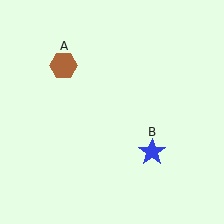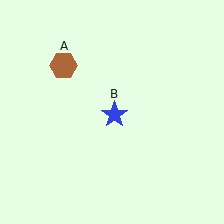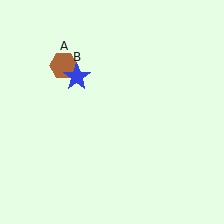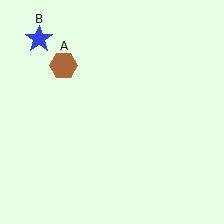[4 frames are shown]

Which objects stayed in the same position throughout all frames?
Brown hexagon (object A) remained stationary.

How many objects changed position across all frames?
1 object changed position: blue star (object B).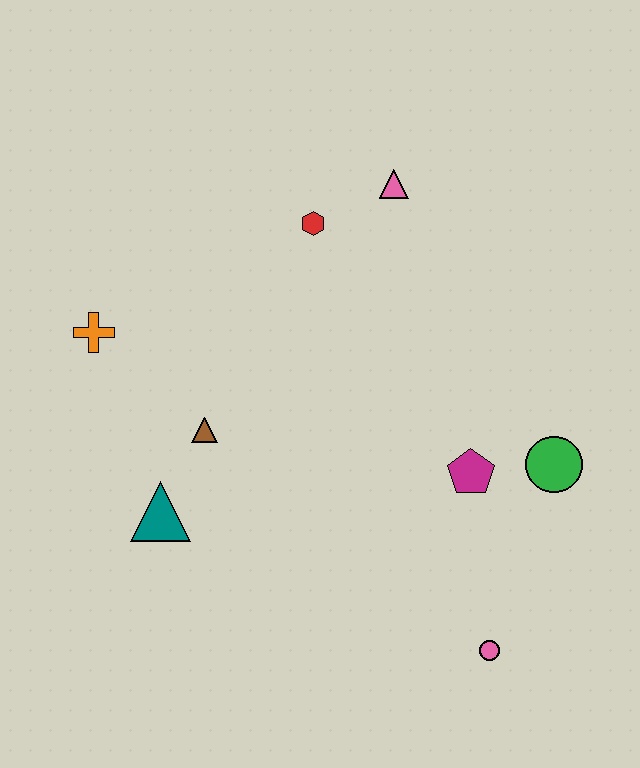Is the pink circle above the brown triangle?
No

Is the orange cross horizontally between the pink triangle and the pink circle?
No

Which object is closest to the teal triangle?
The brown triangle is closest to the teal triangle.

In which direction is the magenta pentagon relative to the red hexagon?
The magenta pentagon is below the red hexagon.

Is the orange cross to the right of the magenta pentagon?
No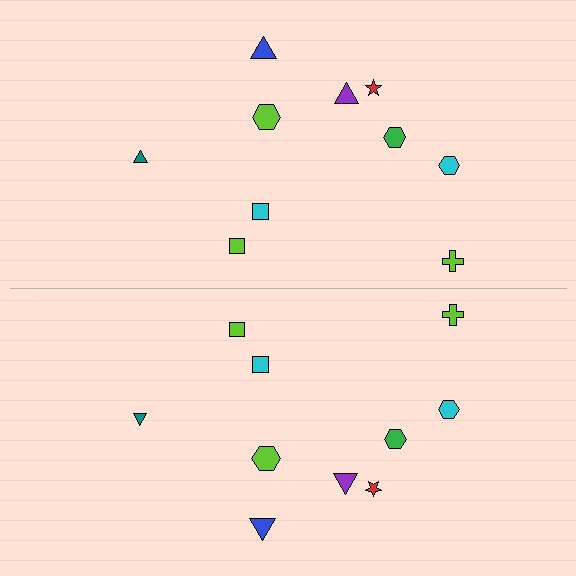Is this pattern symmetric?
Yes, this pattern has bilateral (reflection) symmetry.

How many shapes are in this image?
There are 20 shapes in this image.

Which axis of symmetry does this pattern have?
The pattern has a horizontal axis of symmetry running through the center of the image.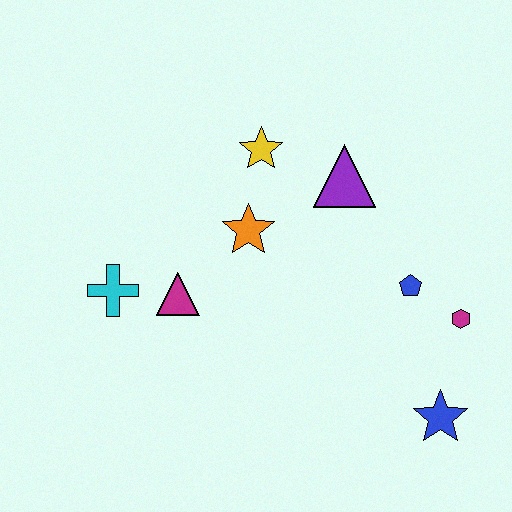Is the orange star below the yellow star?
Yes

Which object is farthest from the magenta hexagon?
The cyan cross is farthest from the magenta hexagon.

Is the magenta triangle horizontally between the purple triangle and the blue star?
No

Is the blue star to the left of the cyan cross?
No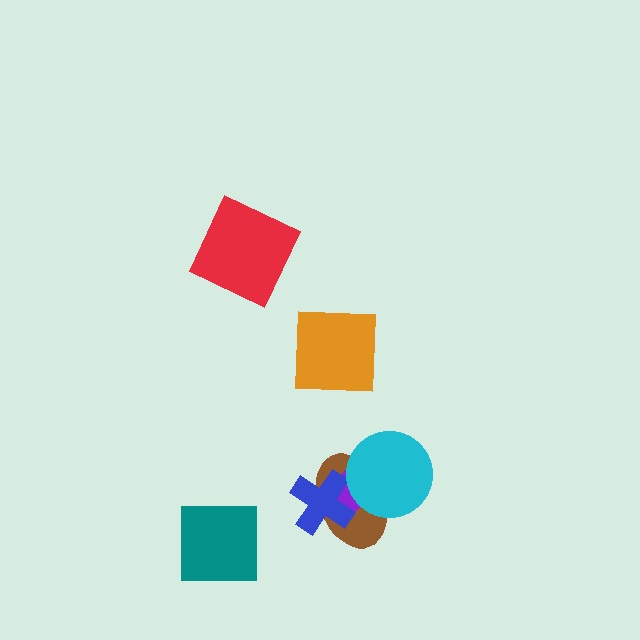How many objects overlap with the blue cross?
2 objects overlap with the blue cross.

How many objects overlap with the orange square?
0 objects overlap with the orange square.